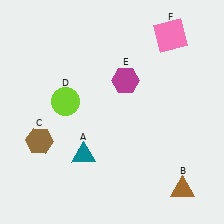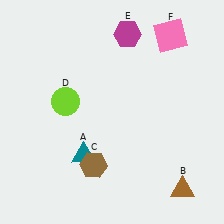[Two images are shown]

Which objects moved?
The objects that moved are: the brown hexagon (C), the magenta hexagon (E).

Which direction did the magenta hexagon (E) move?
The magenta hexagon (E) moved up.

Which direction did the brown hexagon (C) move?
The brown hexagon (C) moved right.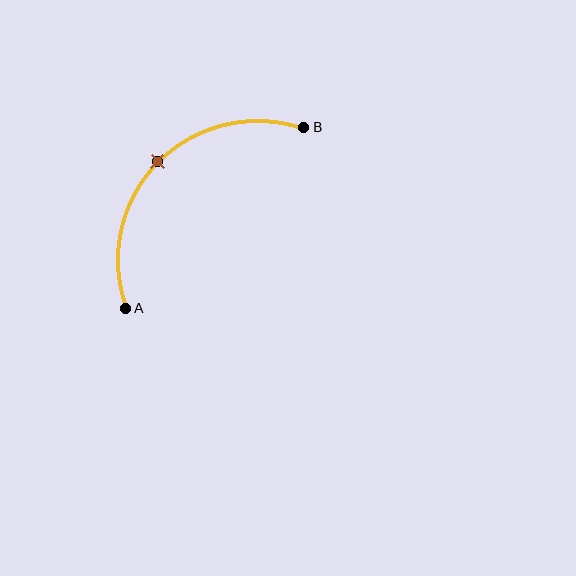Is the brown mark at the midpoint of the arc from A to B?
Yes. The brown mark lies on the arc at equal arc-length from both A and B — it is the arc midpoint.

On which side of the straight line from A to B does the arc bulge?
The arc bulges above and to the left of the straight line connecting A and B.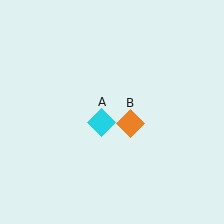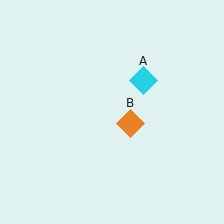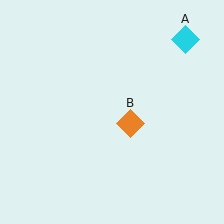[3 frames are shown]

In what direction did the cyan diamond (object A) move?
The cyan diamond (object A) moved up and to the right.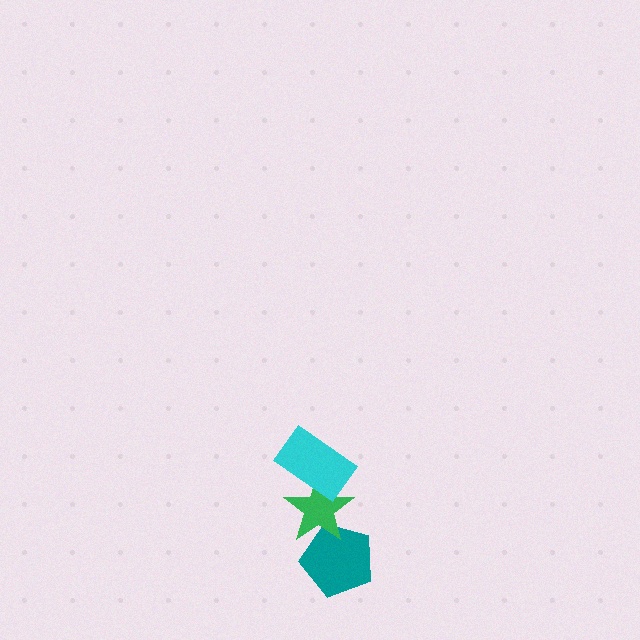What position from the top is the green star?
The green star is 2nd from the top.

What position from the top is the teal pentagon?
The teal pentagon is 3rd from the top.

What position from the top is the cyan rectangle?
The cyan rectangle is 1st from the top.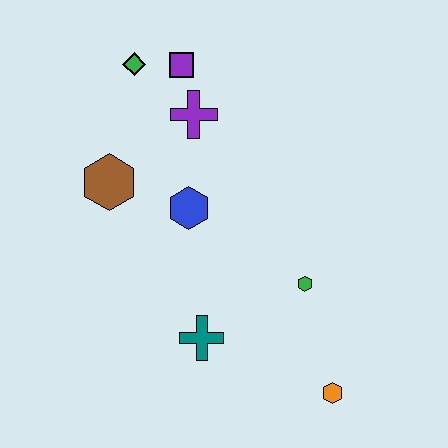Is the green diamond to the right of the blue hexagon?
No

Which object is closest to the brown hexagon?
The blue hexagon is closest to the brown hexagon.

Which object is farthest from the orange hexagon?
The green diamond is farthest from the orange hexagon.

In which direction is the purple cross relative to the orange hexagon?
The purple cross is above the orange hexagon.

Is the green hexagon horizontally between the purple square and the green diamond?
No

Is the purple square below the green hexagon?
No